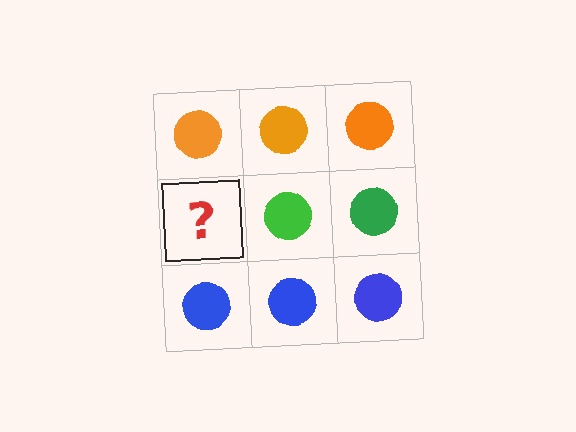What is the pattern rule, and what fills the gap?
The rule is that each row has a consistent color. The gap should be filled with a green circle.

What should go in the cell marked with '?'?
The missing cell should contain a green circle.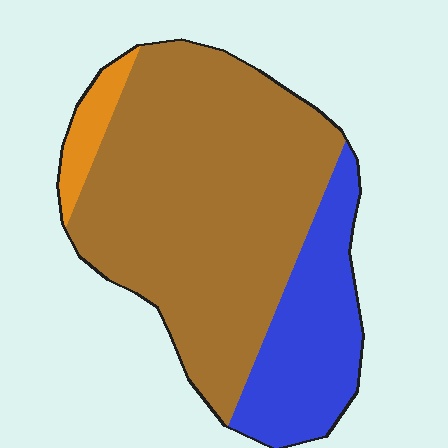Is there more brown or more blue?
Brown.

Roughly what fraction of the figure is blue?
Blue takes up about one quarter (1/4) of the figure.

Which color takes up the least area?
Orange, at roughly 5%.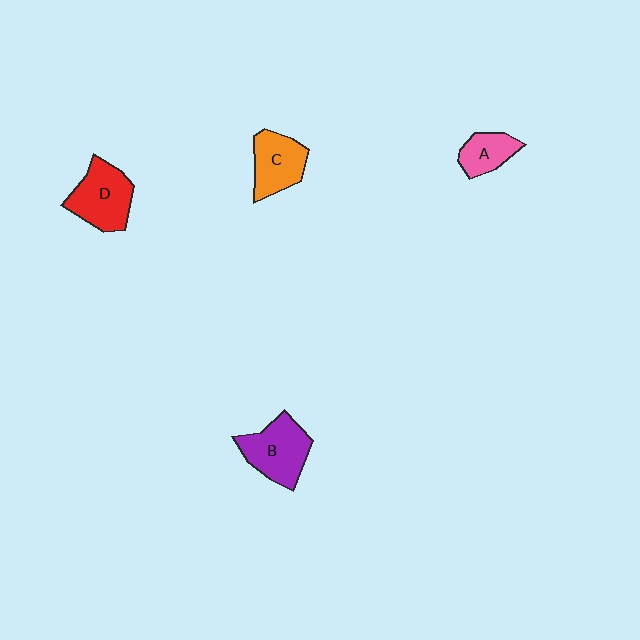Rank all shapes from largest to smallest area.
From largest to smallest: B (purple), D (red), C (orange), A (pink).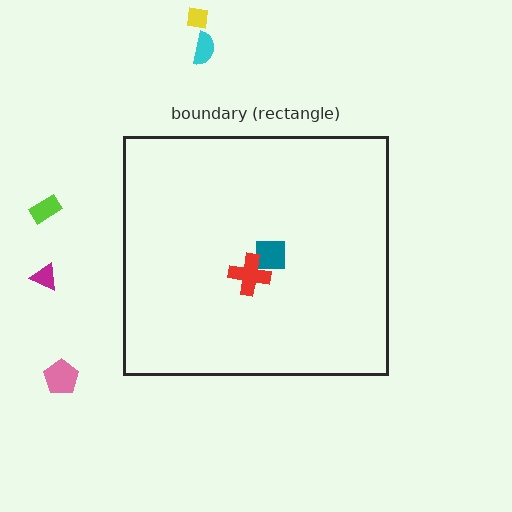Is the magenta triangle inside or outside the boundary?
Outside.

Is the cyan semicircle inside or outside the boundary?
Outside.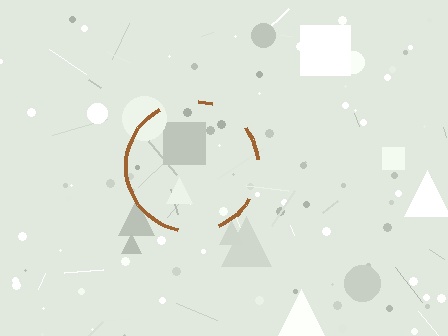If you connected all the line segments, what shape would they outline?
They would outline a circle.